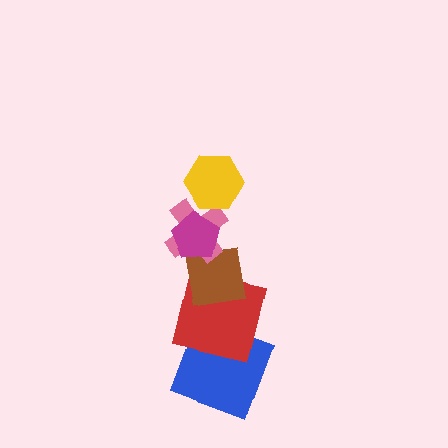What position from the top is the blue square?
The blue square is 6th from the top.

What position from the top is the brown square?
The brown square is 4th from the top.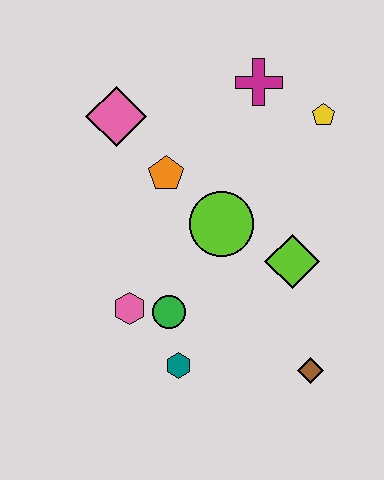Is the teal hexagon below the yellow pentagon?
Yes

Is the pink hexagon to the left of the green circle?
Yes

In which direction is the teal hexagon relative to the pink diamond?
The teal hexagon is below the pink diamond.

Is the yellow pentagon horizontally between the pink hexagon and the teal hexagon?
No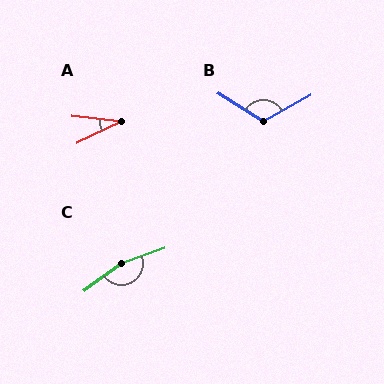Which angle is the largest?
C, at approximately 162 degrees.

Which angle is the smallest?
A, at approximately 33 degrees.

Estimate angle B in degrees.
Approximately 118 degrees.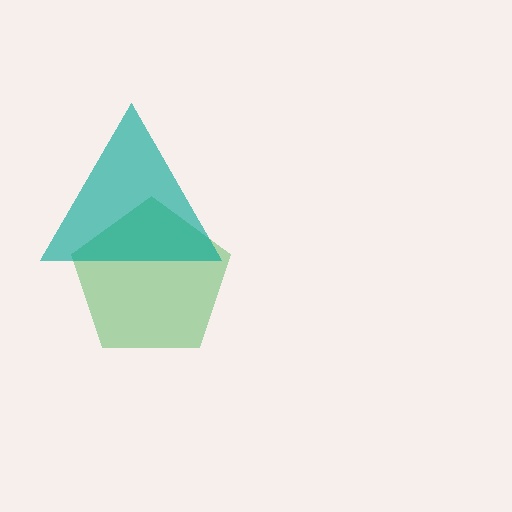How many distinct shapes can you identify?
There are 2 distinct shapes: a green pentagon, a teal triangle.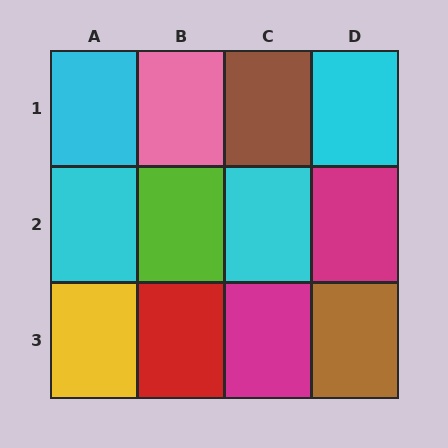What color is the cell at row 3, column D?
Brown.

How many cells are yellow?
1 cell is yellow.